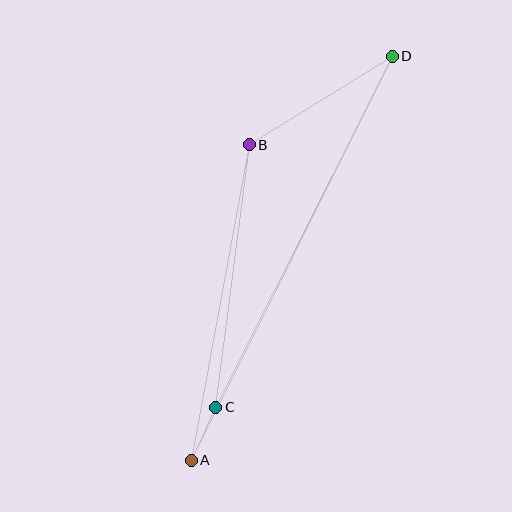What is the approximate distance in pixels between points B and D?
The distance between B and D is approximately 168 pixels.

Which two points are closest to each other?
Points A and C are closest to each other.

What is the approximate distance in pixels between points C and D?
The distance between C and D is approximately 392 pixels.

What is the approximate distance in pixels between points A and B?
The distance between A and B is approximately 321 pixels.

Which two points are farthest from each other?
Points A and D are farthest from each other.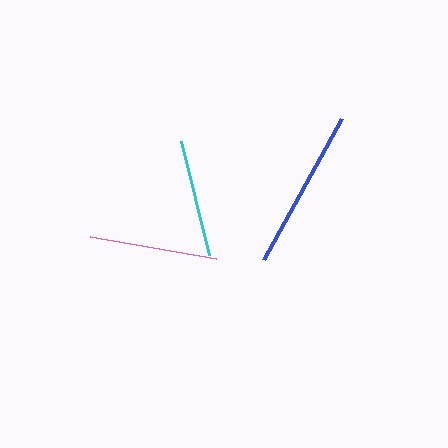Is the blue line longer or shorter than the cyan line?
The blue line is longer than the cyan line.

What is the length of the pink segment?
The pink segment is approximately 128 pixels long.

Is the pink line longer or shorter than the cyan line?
The pink line is longer than the cyan line.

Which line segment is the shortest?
The cyan line is the shortest at approximately 118 pixels.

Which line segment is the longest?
The blue line is the longest at approximately 161 pixels.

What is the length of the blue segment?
The blue segment is approximately 161 pixels long.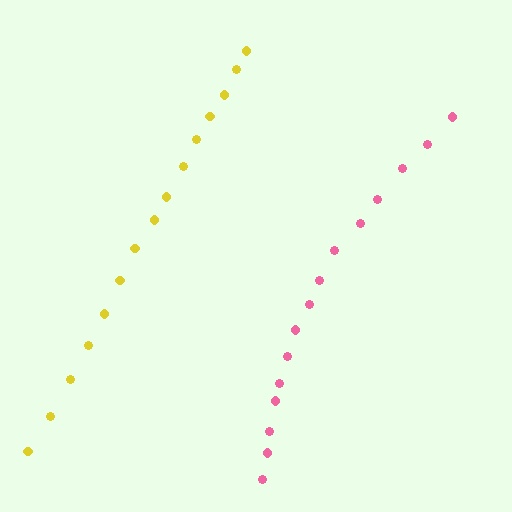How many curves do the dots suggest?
There are 2 distinct paths.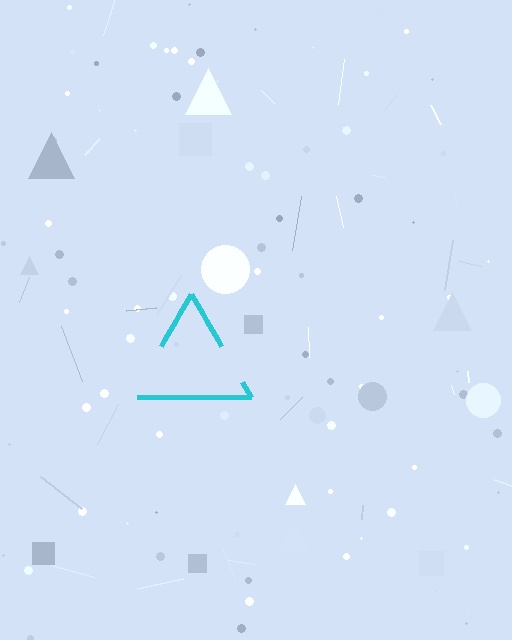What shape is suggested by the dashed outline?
The dashed outline suggests a triangle.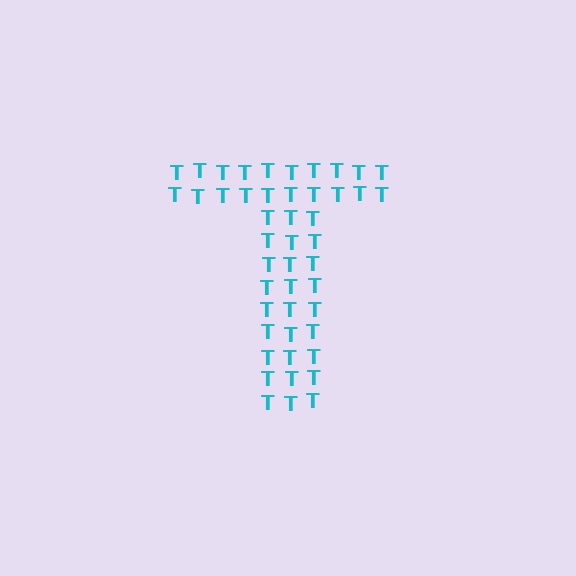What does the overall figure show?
The overall figure shows the letter T.